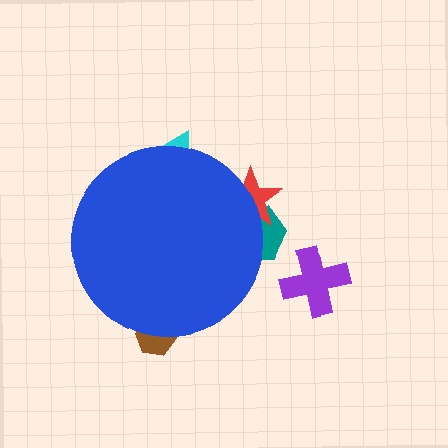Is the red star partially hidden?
Yes, the red star is partially hidden behind the blue circle.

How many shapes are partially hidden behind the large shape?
4 shapes are partially hidden.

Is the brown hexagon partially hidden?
Yes, the brown hexagon is partially hidden behind the blue circle.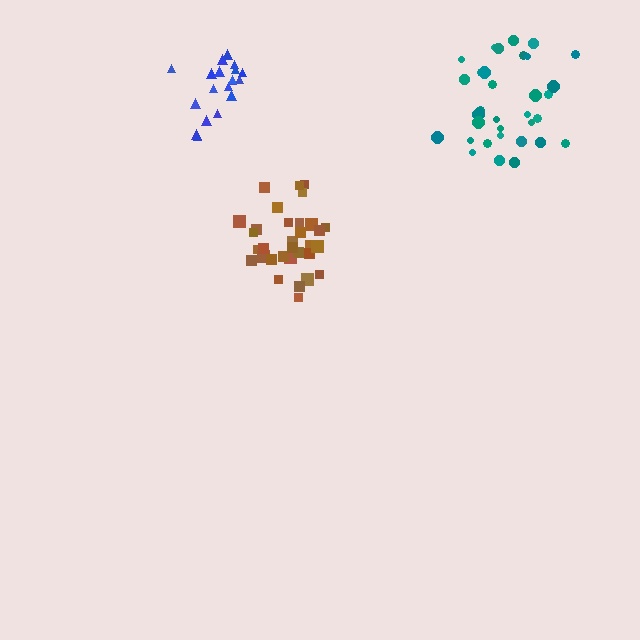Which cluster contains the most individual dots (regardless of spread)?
Teal (33).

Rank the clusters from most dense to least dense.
brown, blue, teal.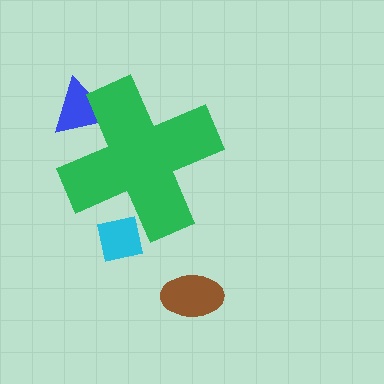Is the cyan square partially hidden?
Yes, the cyan square is partially hidden behind the green cross.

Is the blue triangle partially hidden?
Yes, the blue triangle is partially hidden behind the green cross.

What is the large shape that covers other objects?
A green cross.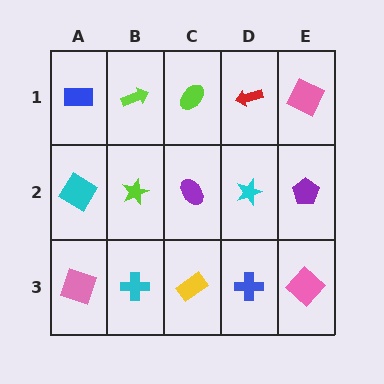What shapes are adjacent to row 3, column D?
A cyan star (row 2, column D), a yellow rectangle (row 3, column C), a pink diamond (row 3, column E).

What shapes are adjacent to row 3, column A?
A cyan diamond (row 2, column A), a cyan cross (row 3, column B).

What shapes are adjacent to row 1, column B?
A lime star (row 2, column B), a blue rectangle (row 1, column A), a lime ellipse (row 1, column C).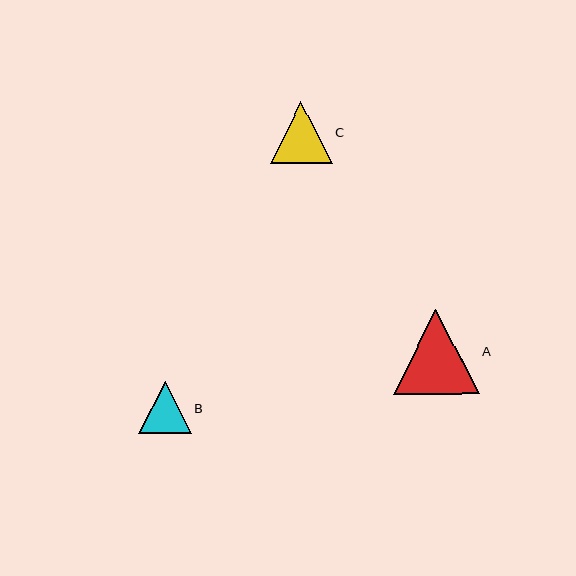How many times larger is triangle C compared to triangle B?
Triangle C is approximately 1.2 times the size of triangle B.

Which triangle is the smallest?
Triangle B is the smallest with a size of approximately 52 pixels.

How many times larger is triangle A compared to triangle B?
Triangle A is approximately 1.6 times the size of triangle B.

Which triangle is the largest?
Triangle A is the largest with a size of approximately 86 pixels.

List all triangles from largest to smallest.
From largest to smallest: A, C, B.